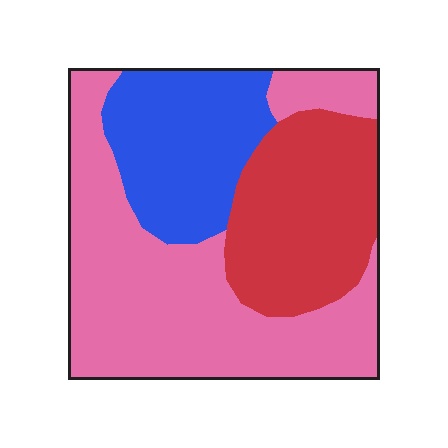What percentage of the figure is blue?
Blue takes up between a sixth and a third of the figure.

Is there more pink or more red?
Pink.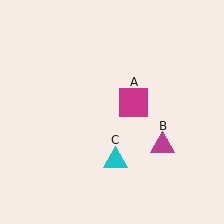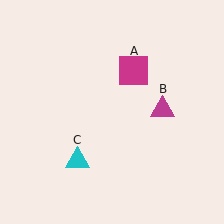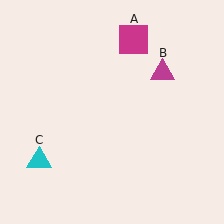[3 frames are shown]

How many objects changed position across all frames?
3 objects changed position: magenta square (object A), magenta triangle (object B), cyan triangle (object C).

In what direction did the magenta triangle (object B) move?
The magenta triangle (object B) moved up.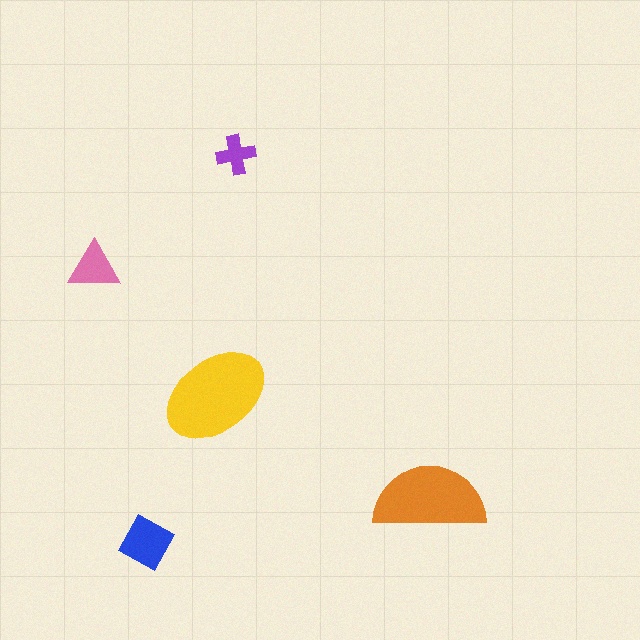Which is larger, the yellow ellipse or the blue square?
The yellow ellipse.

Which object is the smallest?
The purple cross.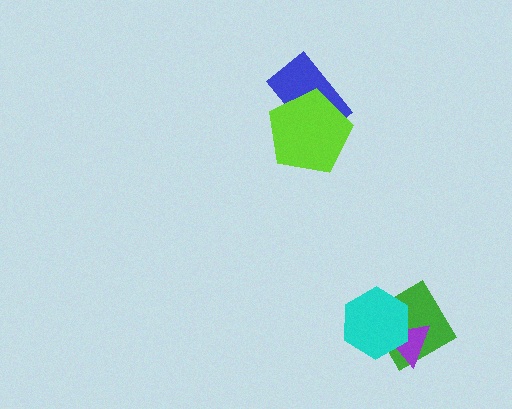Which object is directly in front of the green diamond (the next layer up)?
The purple triangle is directly in front of the green diamond.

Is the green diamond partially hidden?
Yes, it is partially covered by another shape.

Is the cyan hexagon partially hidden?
No, no other shape covers it.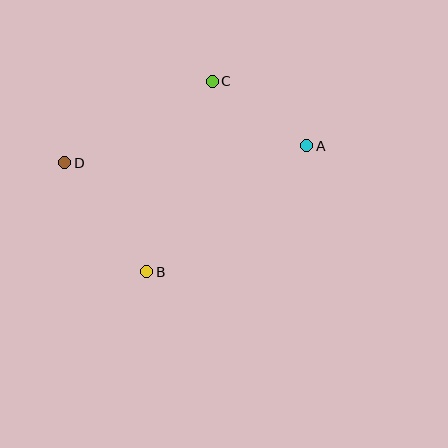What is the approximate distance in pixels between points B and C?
The distance between B and C is approximately 201 pixels.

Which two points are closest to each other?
Points A and C are closest to each other.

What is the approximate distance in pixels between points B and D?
The distance between B and D is approximately 136 pixels.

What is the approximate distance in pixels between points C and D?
The distance between C and D is approximately 169 pixels.